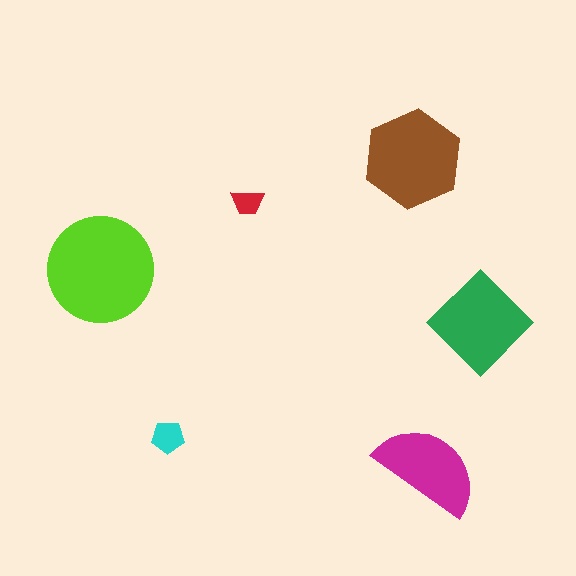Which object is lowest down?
The magenta semicircle is bottommost.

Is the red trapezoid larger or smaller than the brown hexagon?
Smaller.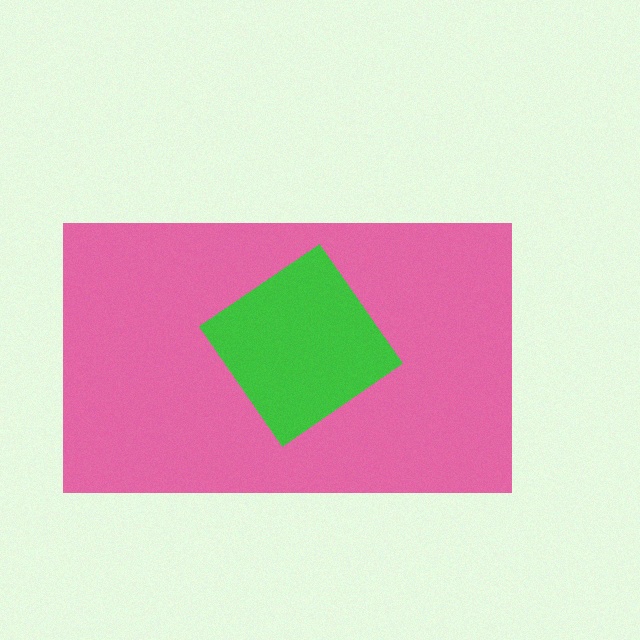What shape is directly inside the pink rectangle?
The green diamond.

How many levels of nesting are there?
2.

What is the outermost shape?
The pink rectangle.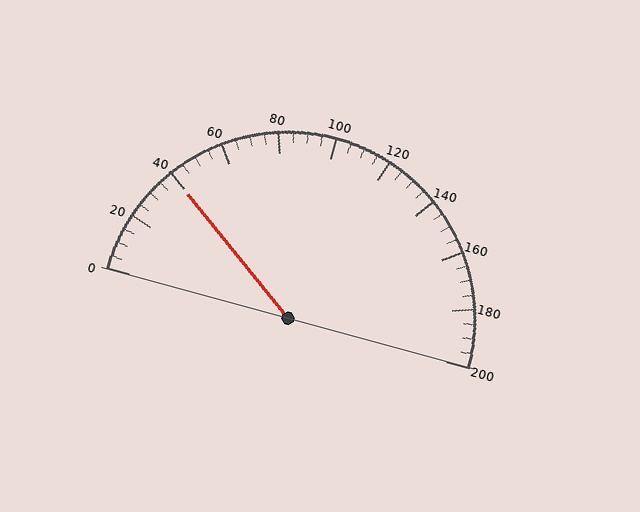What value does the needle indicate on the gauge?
The needle indicates approximately 40.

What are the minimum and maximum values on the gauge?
The gauge ranges from 0 to 200.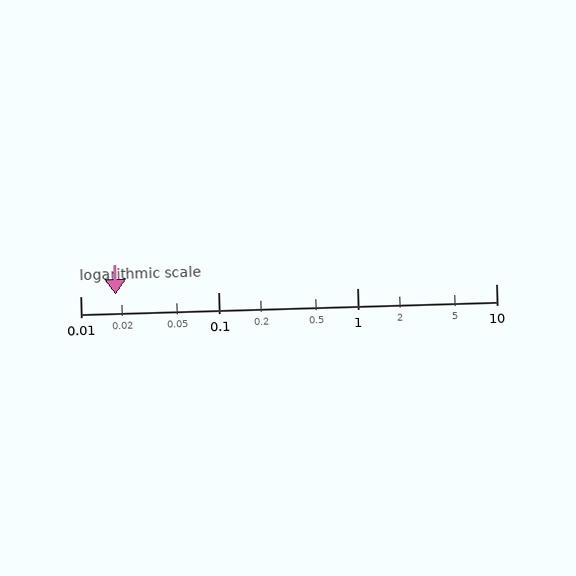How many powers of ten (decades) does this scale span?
The scale spans 3 decades, from 0.01 to 10.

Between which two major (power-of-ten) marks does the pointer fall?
The pointer is between 0.01 and 0.1.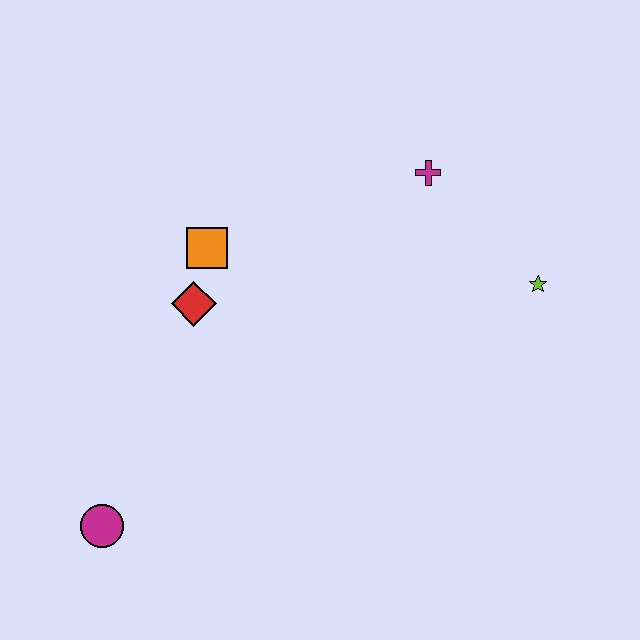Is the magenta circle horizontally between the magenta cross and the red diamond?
No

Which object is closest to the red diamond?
The orange square is closest to the red diamond.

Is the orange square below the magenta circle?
No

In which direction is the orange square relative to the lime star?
The orange square is to the left of the lime star.